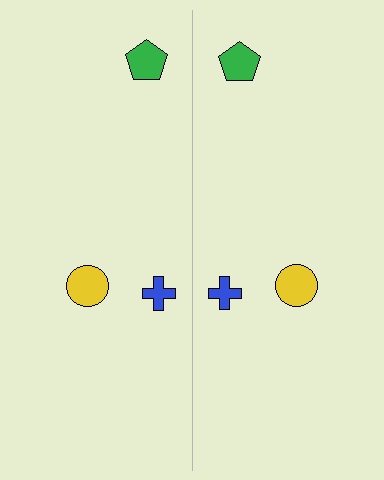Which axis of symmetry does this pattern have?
The pattern has a vertical axis of symmetry running through the center of the image.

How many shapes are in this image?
There are 6 shapes in this image.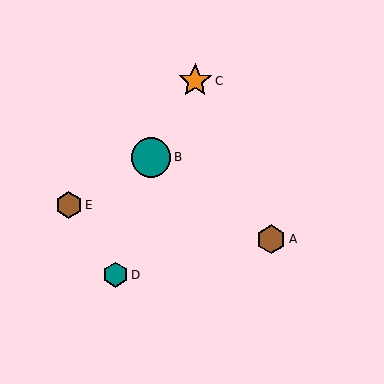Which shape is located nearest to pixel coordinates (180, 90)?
The orange star (labeled C) at (195, 81) is nearest to that location.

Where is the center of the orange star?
The center of the orange star is at (195, 81).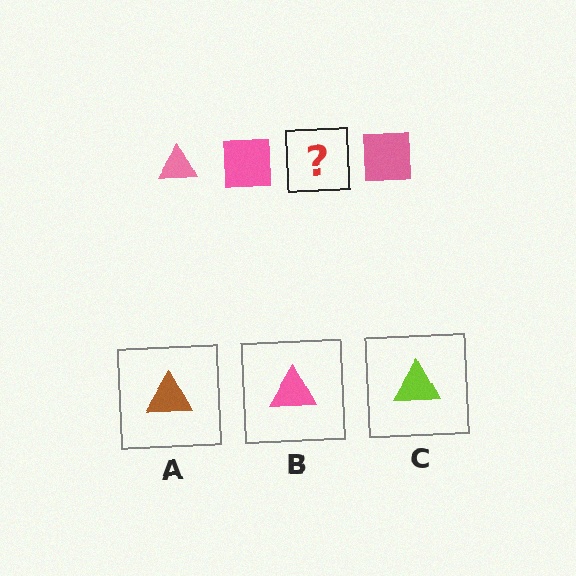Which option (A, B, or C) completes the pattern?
B.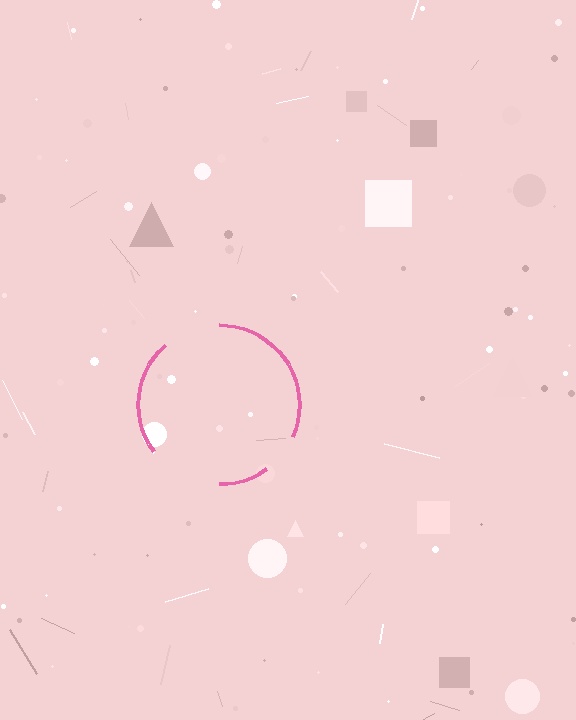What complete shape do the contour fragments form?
The contour fragments form a circle.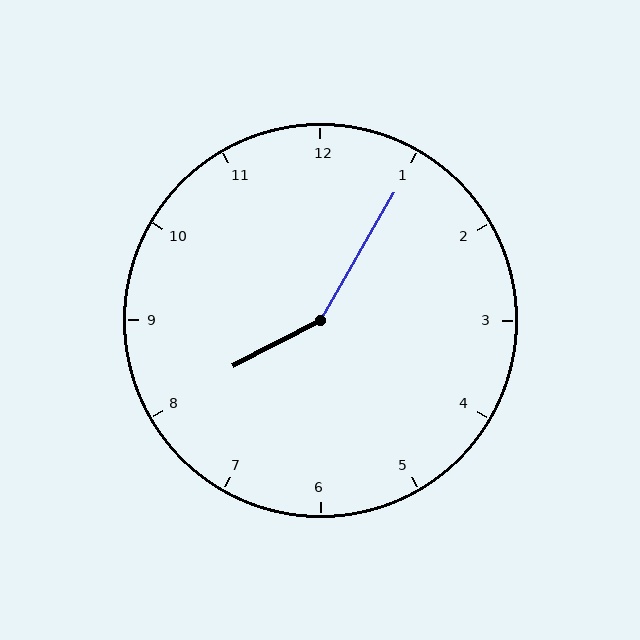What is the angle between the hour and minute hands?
Approximately 148 degrees.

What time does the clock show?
8:05.